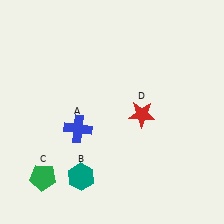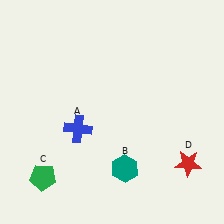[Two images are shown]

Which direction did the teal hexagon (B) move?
The teal hexagon (B) moved right.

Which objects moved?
The objects that moved are: the teal hexagon (B), the red star (D).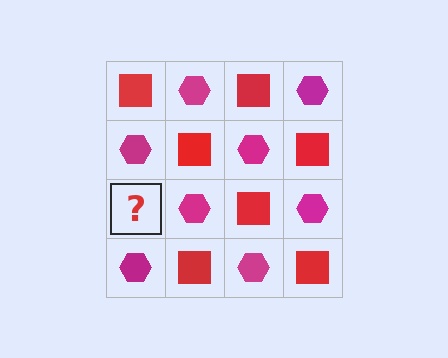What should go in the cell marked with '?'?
The missing cell should contain a red square.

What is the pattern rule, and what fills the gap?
The rule is that it alternates red square and magenta hexagon in a checkerboard pattern. The gap should be filled with a red square.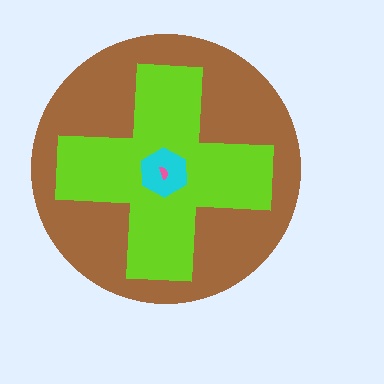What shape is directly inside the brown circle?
The lime cross.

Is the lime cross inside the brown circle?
Yes.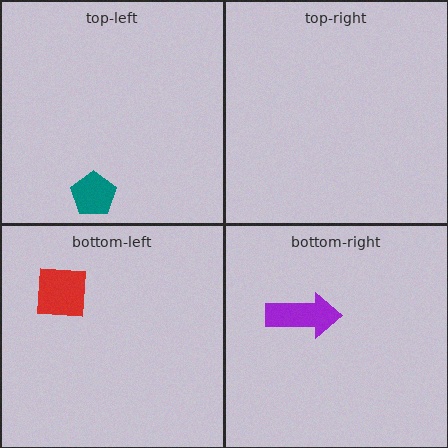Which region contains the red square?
The bottom-left region.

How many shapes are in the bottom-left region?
1.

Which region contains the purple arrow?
The bottom-right region.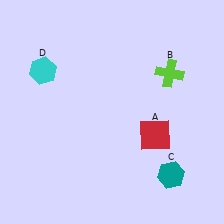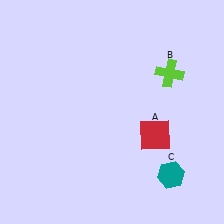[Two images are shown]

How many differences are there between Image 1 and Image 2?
There is 1 difference between the two images.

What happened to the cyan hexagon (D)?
The cyan hexagon (D) was removed in Image 2. It was in the top-left area of Image 1.